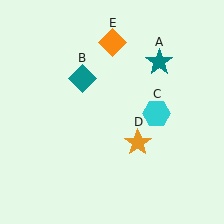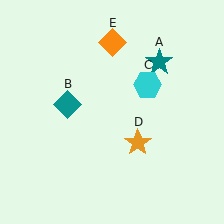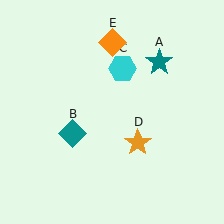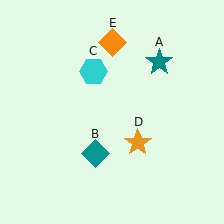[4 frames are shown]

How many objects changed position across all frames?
2 objects changed position: teal diamond (object B), cyan hexagon (object C).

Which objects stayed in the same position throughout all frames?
Teal star (object A) and orange star (object D) and orange diamond (object E) remained stationary.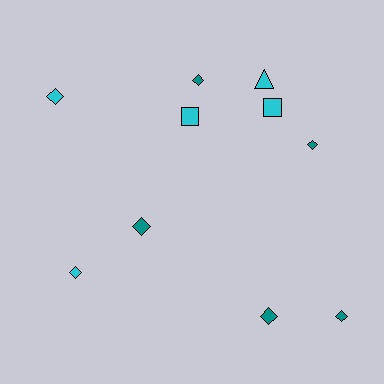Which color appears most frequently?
Cyan, with 5 objects.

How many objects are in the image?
There are 10 objects.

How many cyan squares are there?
There are 2 cyan squares.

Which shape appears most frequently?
Diamond, with 7 objects.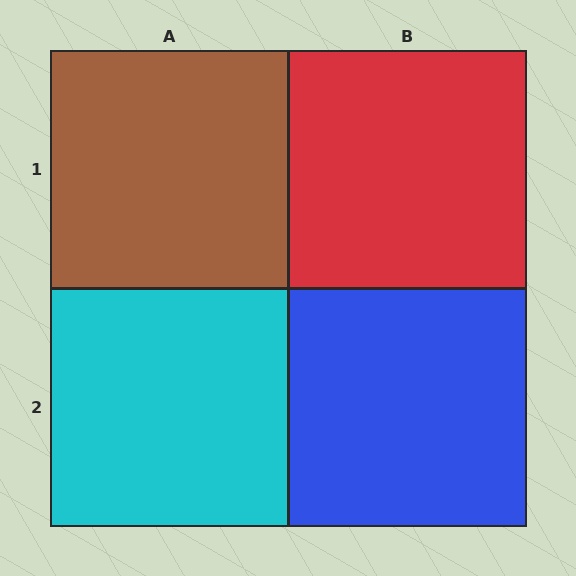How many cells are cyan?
1 cell is cyan.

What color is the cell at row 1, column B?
Red.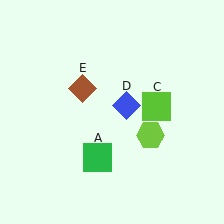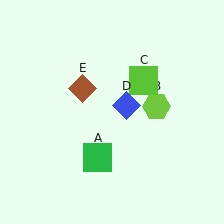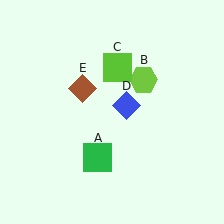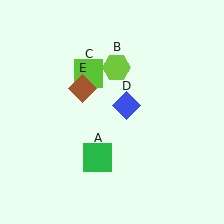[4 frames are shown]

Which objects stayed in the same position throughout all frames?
Green square (object A) and blue diamond (object D) and brown diamond (object E) remained stationary.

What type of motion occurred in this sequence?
The lime hexagon (object B), lime square (object C) rotated counterclockwise around the center of the scene.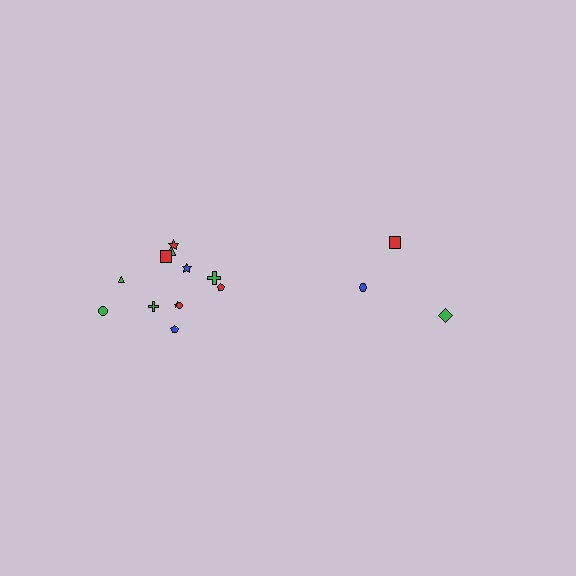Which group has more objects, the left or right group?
The left group.